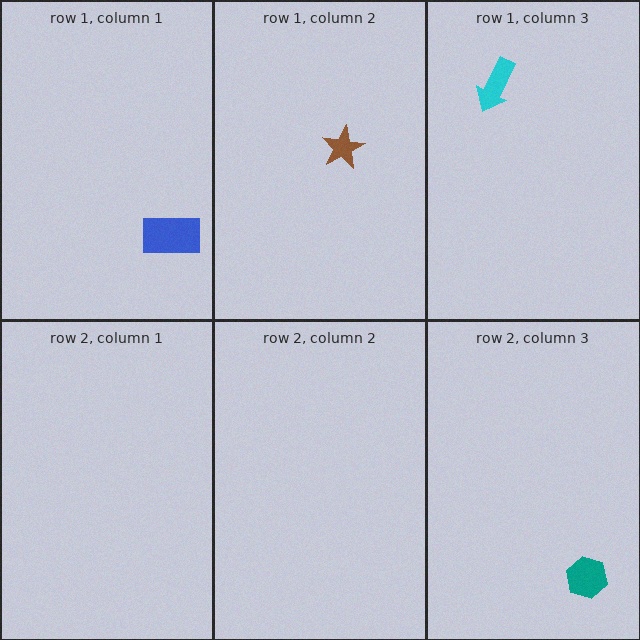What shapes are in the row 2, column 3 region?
The teal hexagon.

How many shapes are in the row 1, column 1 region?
1.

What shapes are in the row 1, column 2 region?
The brown star.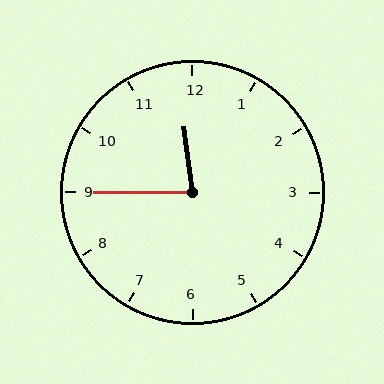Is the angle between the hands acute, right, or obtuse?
It is acute.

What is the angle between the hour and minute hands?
Approximately 82 degrees.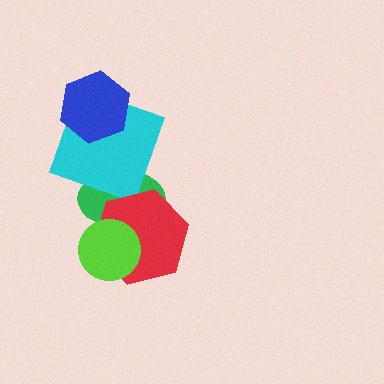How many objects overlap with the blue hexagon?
1 object overlaps with the blue hexagon.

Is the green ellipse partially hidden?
Yes, it is partially covered by another shape.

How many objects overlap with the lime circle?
2 objects overlap with the lime circle.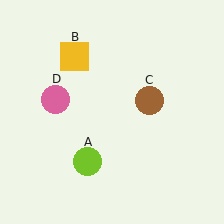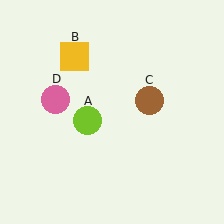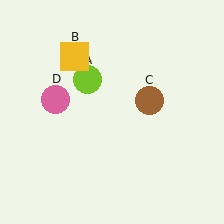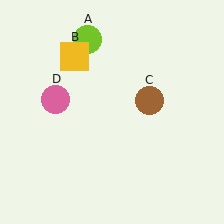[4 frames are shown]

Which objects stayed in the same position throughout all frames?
Yellow square (object B) and brown circle (object C) and pink circle (object D) remained stationary.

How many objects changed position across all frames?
1 object changed position: lime circle (object A).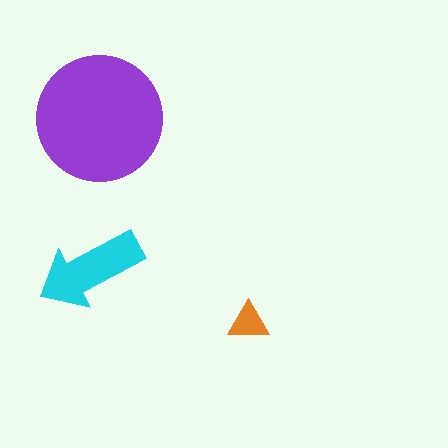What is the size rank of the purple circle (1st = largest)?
1st.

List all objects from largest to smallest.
The purple circle, the cyan arrow, the orange triangle.